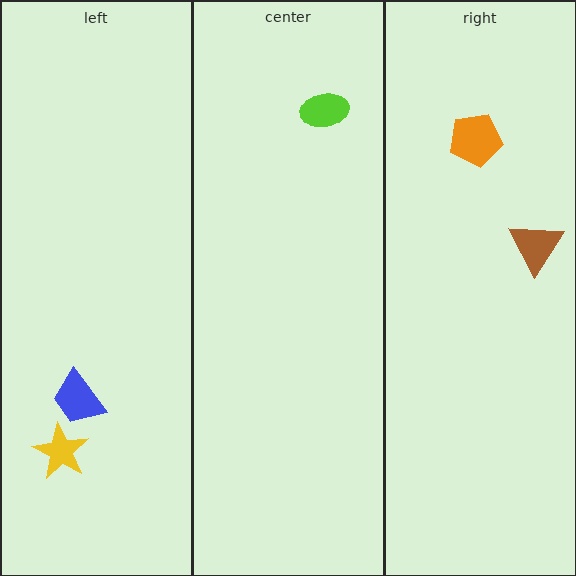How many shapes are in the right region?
2.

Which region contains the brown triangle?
The right region.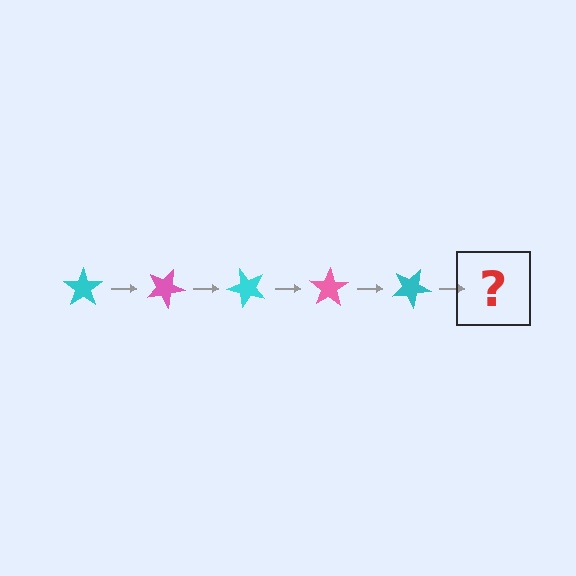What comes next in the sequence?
The next element should be a pink star, rotated 125 degrees from the start.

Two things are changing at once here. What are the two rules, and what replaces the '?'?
The two rules are that it rotates 25 degrees each step and the color cycles through cyan and pink. The '?' should be a pink star, rotated 125 degrees from the start.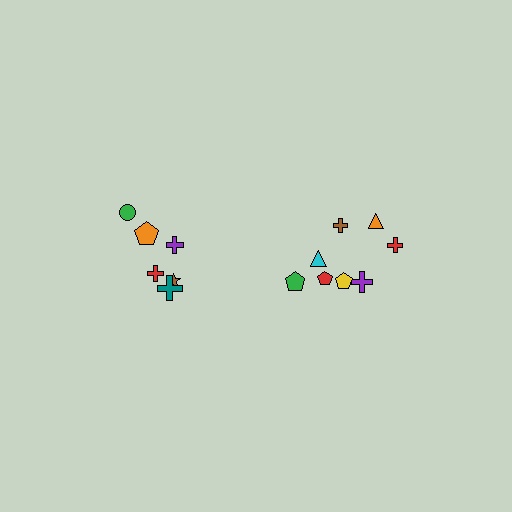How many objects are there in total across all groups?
There are 14 objects.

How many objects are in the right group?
There are 8 objects.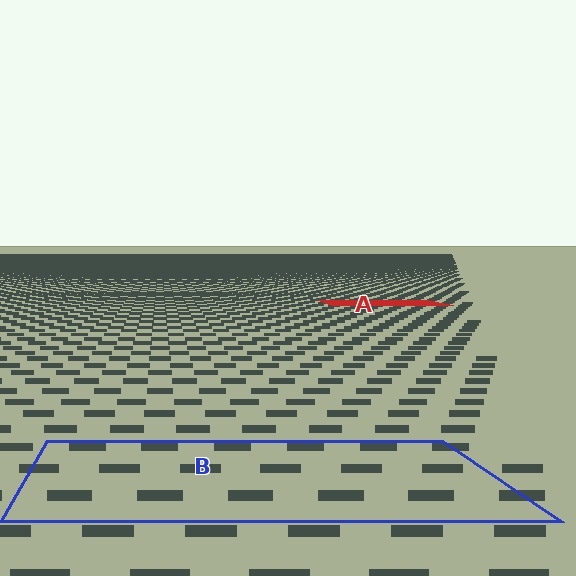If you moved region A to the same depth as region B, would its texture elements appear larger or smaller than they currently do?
They would appear larger. At a closer depth, the same texture elements are projected at a bigger on-screen size.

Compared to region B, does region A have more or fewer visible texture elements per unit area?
Region A has more texture elements per unit area — they are packed more densely because it is farther away.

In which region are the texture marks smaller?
The texture marks are smaller in region A, because it is farther away.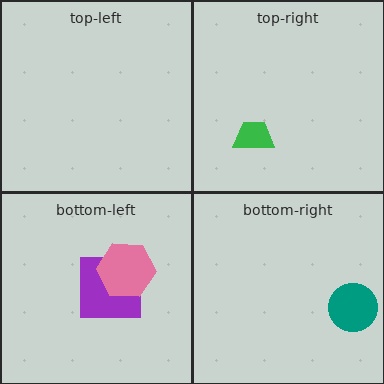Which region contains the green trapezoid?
The top-right region.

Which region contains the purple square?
The bottom-left region.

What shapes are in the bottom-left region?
The purple square, the pink hexagon.